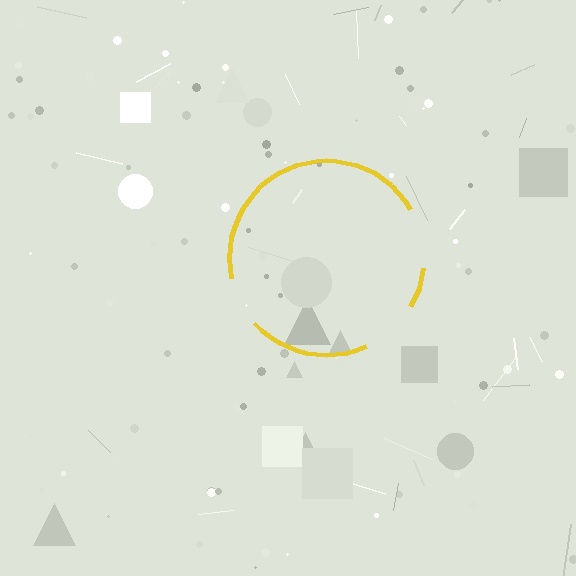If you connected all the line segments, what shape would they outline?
They would outline a circle.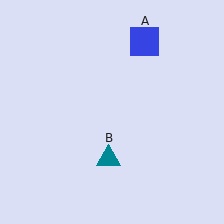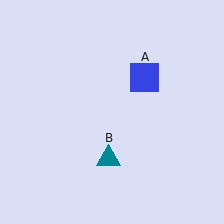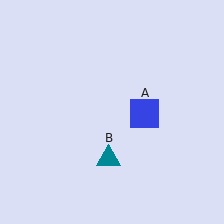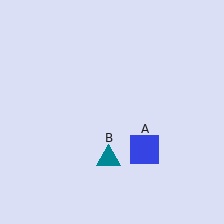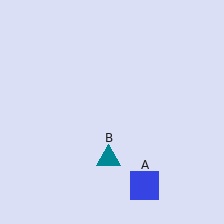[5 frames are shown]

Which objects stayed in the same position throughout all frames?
Teal triangle (object B) remained stationary.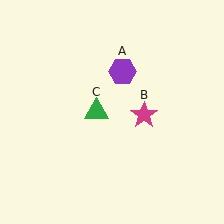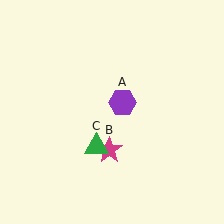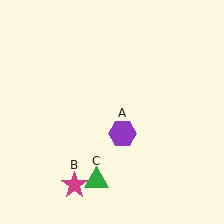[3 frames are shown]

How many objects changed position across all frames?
3 objects changed position: purple hexagon (object A), magenta star (object B), green triangle (object C).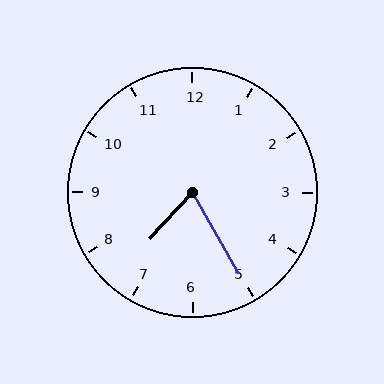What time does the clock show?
7:25.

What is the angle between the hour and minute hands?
Approximately 72 degrees.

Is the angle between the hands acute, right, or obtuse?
It is acute.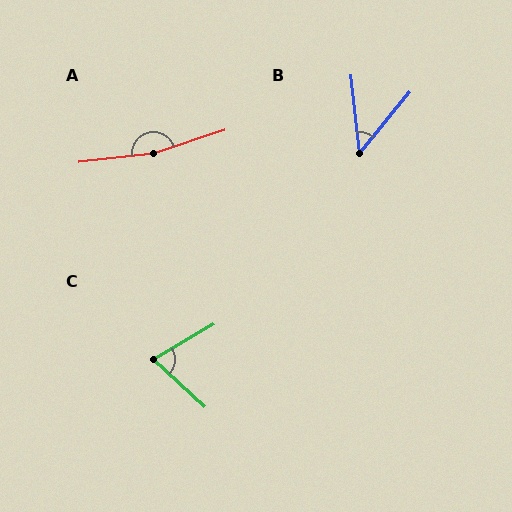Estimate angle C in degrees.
Approximately 73 degrees.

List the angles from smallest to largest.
B (46°), C (73°), A (168°).